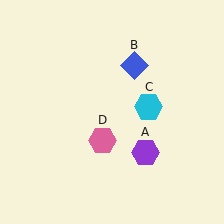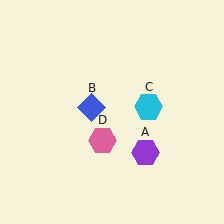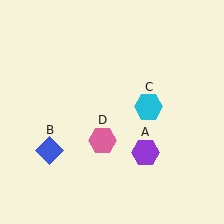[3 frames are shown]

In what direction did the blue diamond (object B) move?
The blue diamond (object B) moved down and to the left.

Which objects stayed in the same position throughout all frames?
Purple hexagon (object A) and cyan hexagon (object C) and pink hexagon (object D) remained stationary.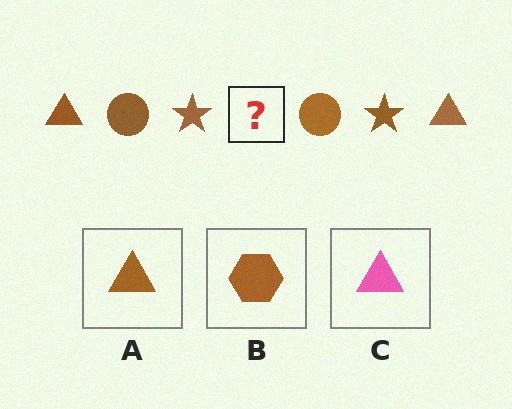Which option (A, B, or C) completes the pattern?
A.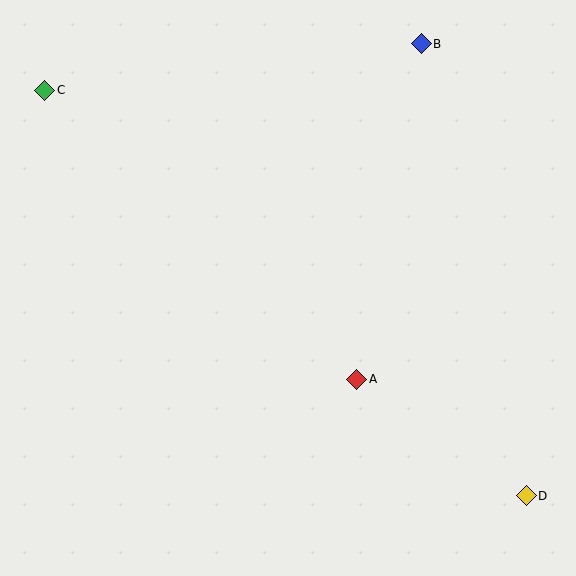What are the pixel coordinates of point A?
Point A is at (357, 379).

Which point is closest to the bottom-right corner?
Point D is closest to the bottom-right corner.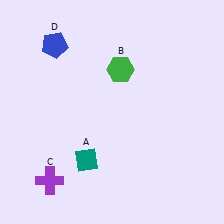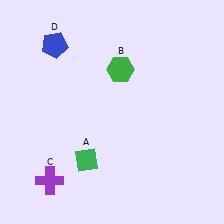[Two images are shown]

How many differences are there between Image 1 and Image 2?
There is 1 difference between the two images.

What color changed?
The diamond (A) changed from teal in Image 1 to green in Image 2.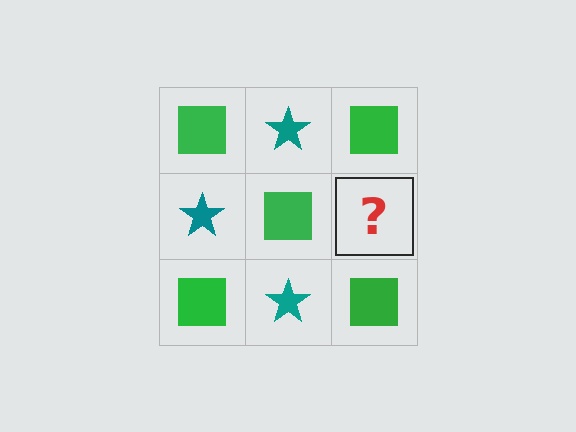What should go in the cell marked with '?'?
The missing cell should contain a teal star.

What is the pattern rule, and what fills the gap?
The rule is that it alternates green square and teal star in a checkerboard pattern. The gap should be filled with a teal star.